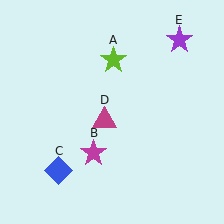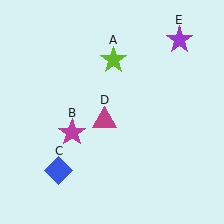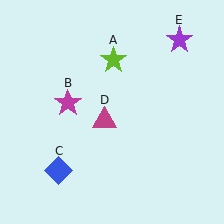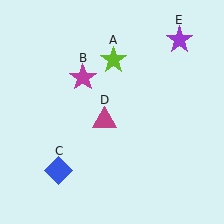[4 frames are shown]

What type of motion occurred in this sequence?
The magenta star (object B) rotated clockwise around the center of the scene.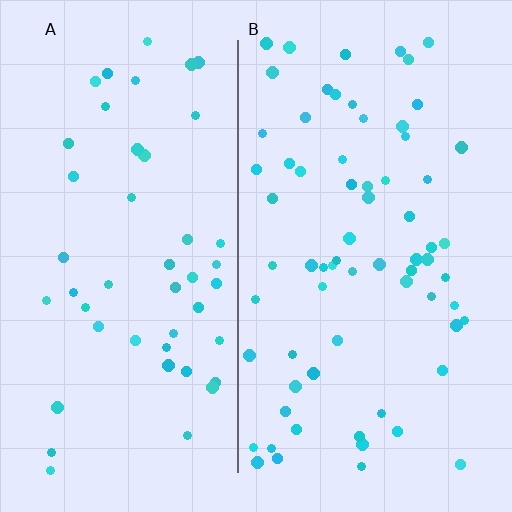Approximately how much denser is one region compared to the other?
Approximately 1.4× — region B over region A.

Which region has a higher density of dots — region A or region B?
B (the right).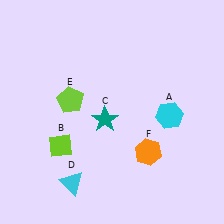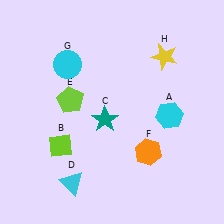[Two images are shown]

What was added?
A cyan circle (G), a yellow star (H) were added in Image 2.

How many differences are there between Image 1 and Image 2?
There are 2 differences between the two images.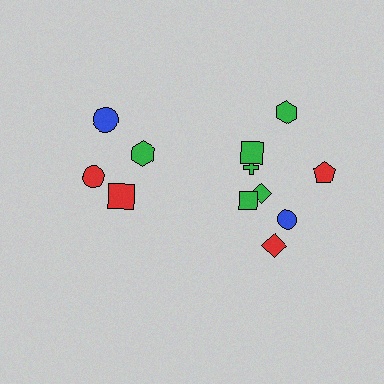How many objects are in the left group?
There are 4 objects.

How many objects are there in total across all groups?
There are 12 objects.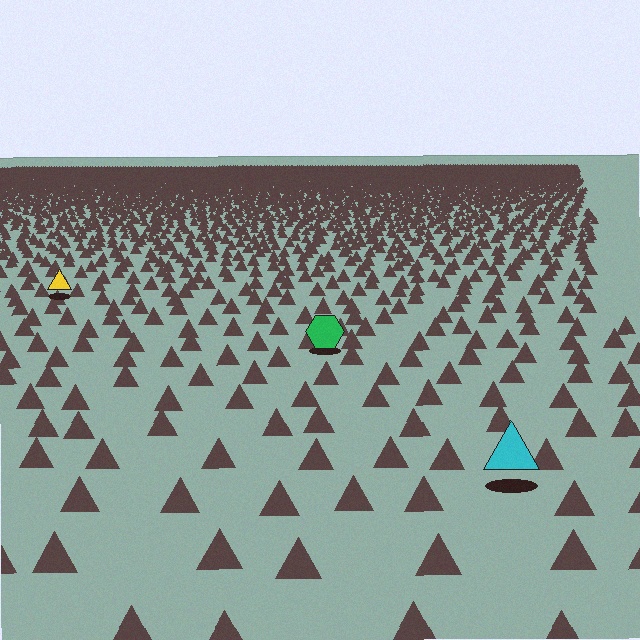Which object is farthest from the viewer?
The yellow triangle is farthest from the viewer. It appears smaller and the ground texture around it is denser.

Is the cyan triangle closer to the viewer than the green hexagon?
Yes. The cyan triangle is closer — you can tell from the texture gradient: the ground texture is coarser near it.